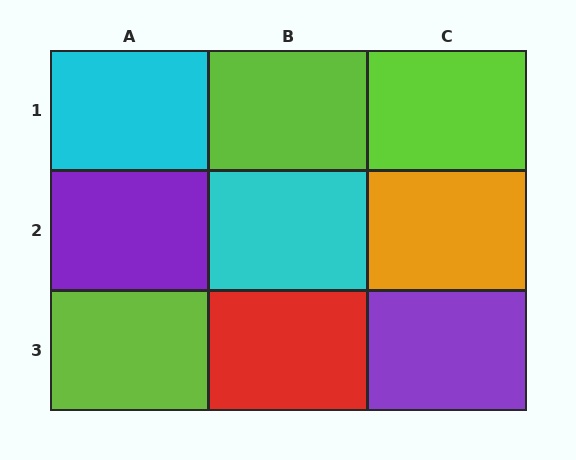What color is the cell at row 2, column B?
Cyan.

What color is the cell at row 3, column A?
Lime.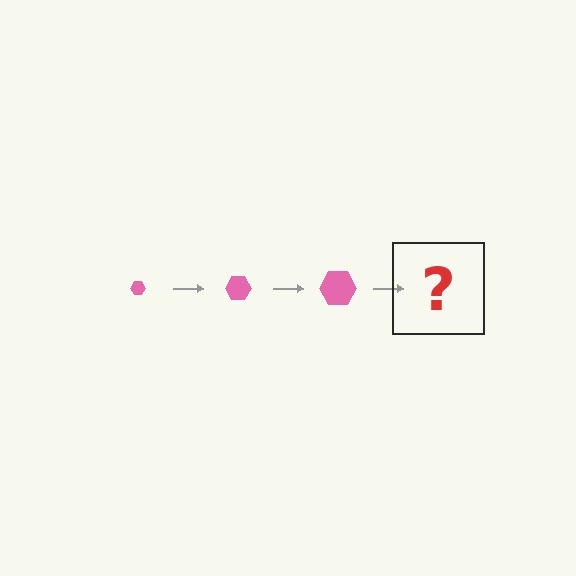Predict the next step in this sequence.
The next step is a pink hexagon, larger than the previous one.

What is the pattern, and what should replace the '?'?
The pattern is that the hexagon gets progressively larger each step. The '?' should be a pink hexagon, larger than the previous one.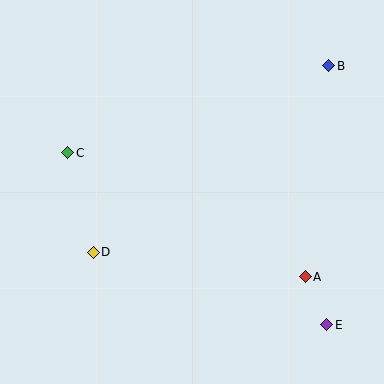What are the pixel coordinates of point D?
Point D is at (93, 252).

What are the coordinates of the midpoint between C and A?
The midpoint between C and A is at (187, 215).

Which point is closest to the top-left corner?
Point C is closest to the top-left corner.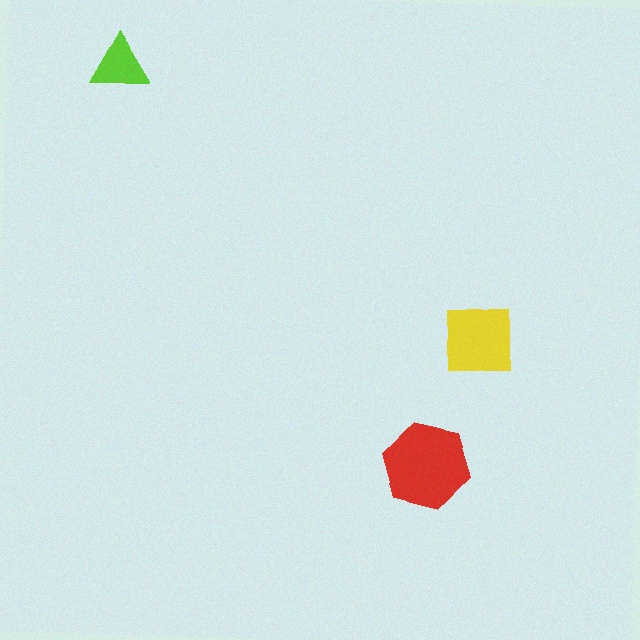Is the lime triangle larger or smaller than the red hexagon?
Smaller.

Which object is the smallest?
The lime triangle.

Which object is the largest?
The red hexagon.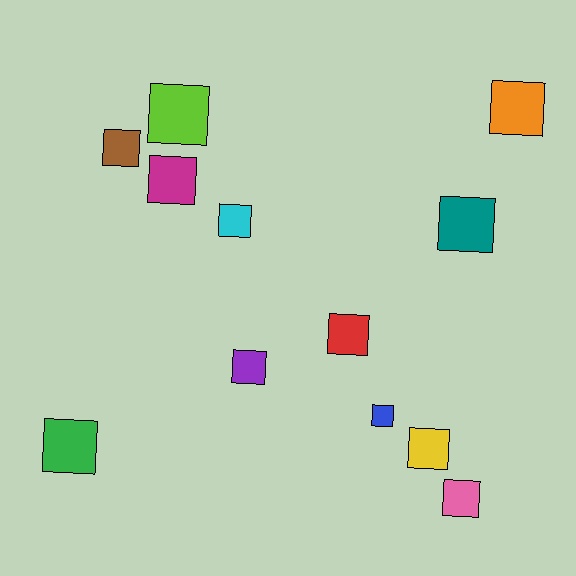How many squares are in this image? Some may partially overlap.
There are 12 squares.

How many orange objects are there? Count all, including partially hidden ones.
There is 1 orange object.